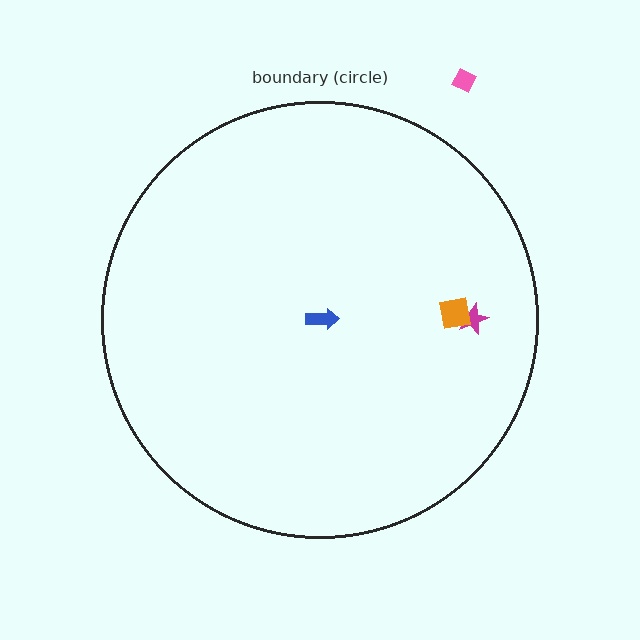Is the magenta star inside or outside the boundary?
Inside.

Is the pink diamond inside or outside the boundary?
Outside.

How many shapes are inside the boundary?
3 inside, 1 outside.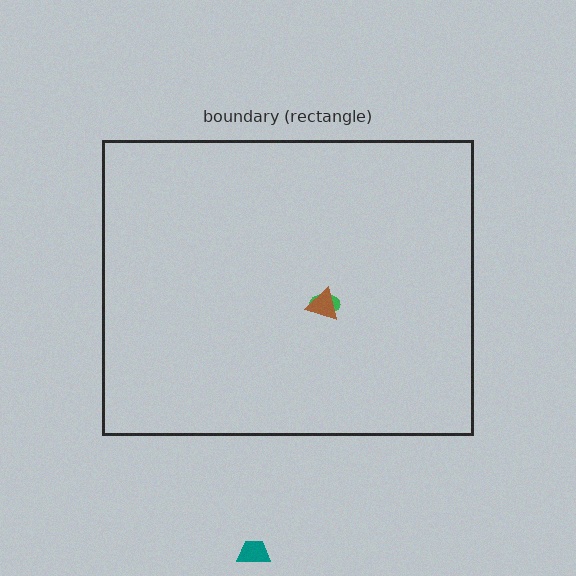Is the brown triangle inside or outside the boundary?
Inside.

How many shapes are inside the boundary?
2 inside, 1 outside.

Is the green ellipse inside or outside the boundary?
Inside.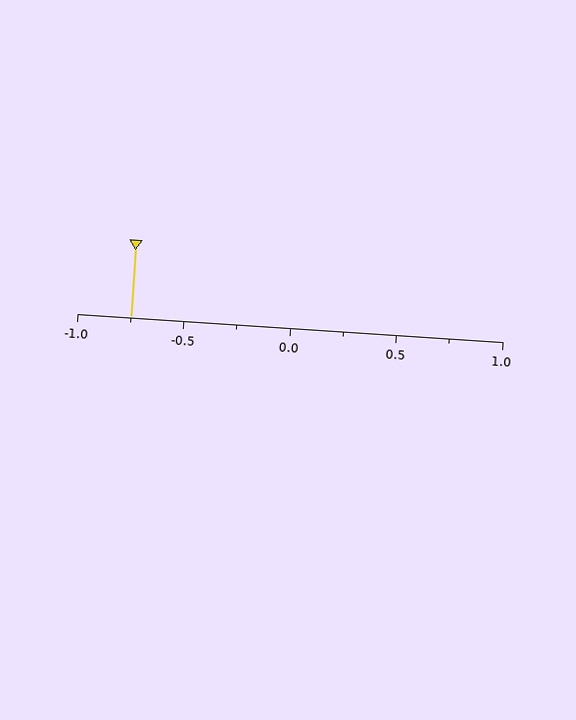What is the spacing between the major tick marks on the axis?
The major ticks are spaced 0.5 apart.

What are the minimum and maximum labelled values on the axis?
The axis runs from -1.0 to 1.0.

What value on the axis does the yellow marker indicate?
The marker indicates approximately -0.75.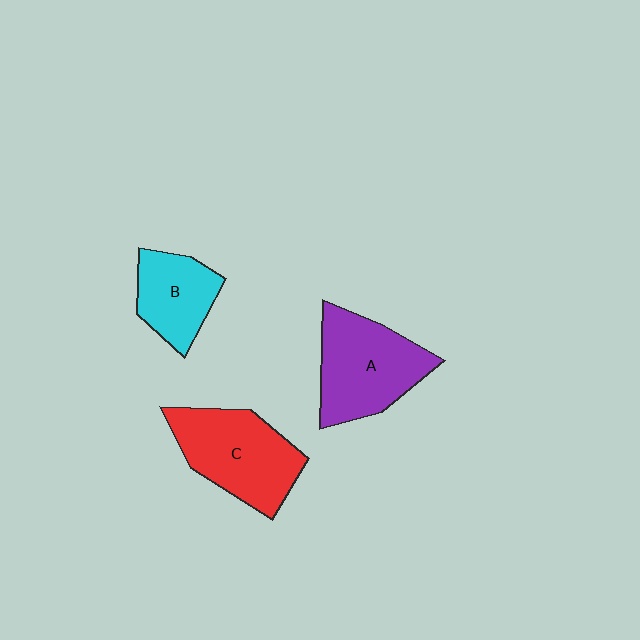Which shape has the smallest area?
Shape B (cyan).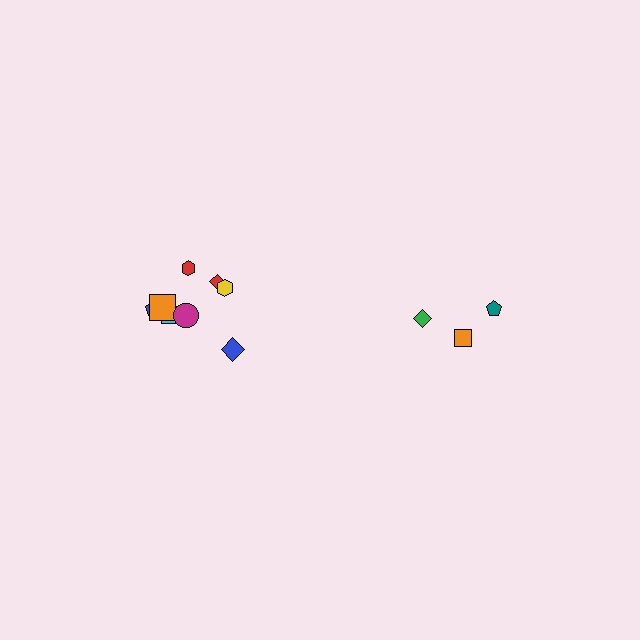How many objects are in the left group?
There are 8 objects.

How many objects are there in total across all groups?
There are 11 objects.